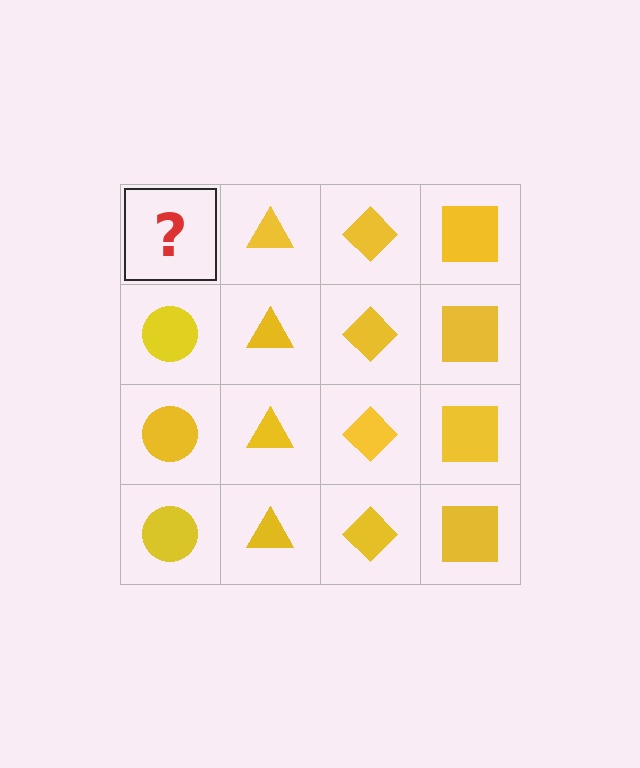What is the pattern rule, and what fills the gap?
The rule is that each column has a consistent shape. The gap should be filled with a yellow circle.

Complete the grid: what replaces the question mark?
The question mark should be replaced with a yellow circle.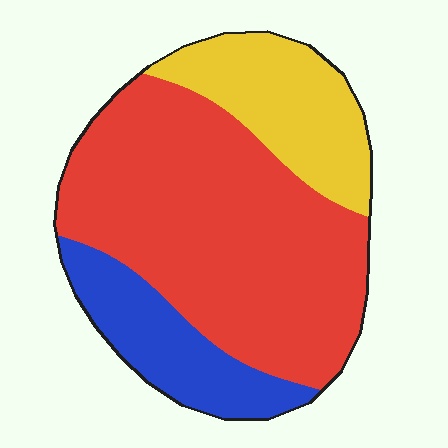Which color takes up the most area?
Red, at roughly 60%.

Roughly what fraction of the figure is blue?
Blue takes up about one sixth (1/6) of the figure.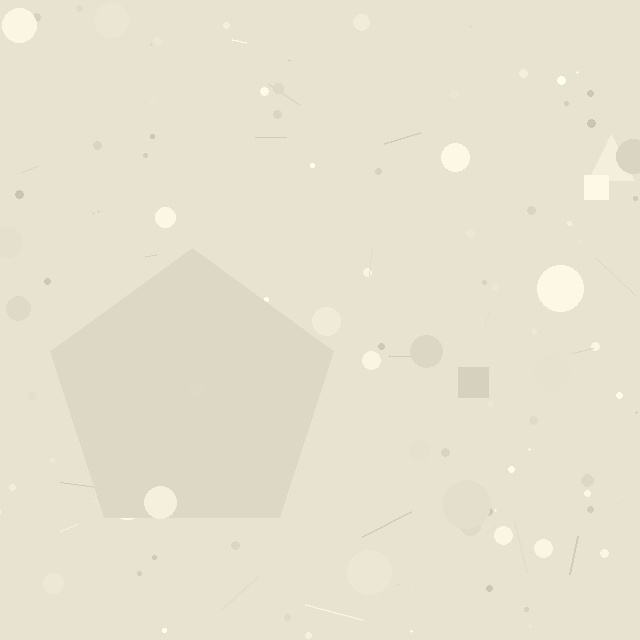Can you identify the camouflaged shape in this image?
The camouflaged shape is a pentagon.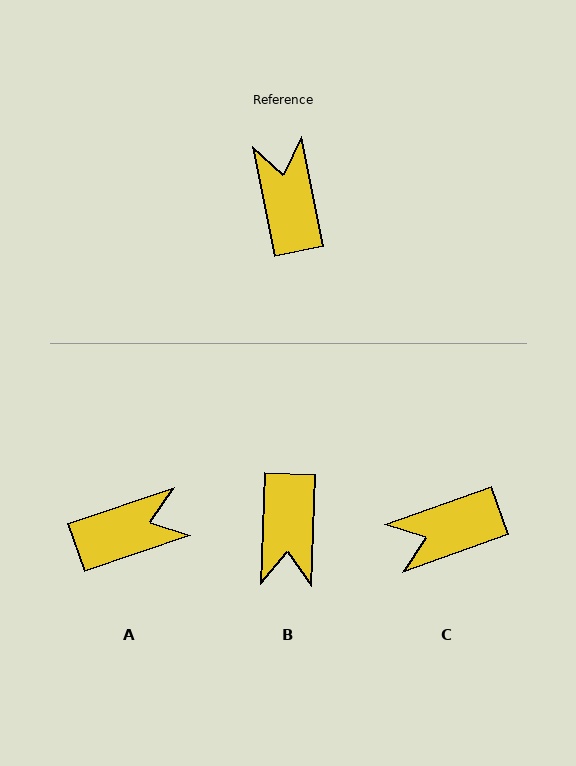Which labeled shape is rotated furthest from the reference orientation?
B, about 167 degrees away.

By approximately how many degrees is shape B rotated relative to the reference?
Approximately 167 degrees counter-clockwise.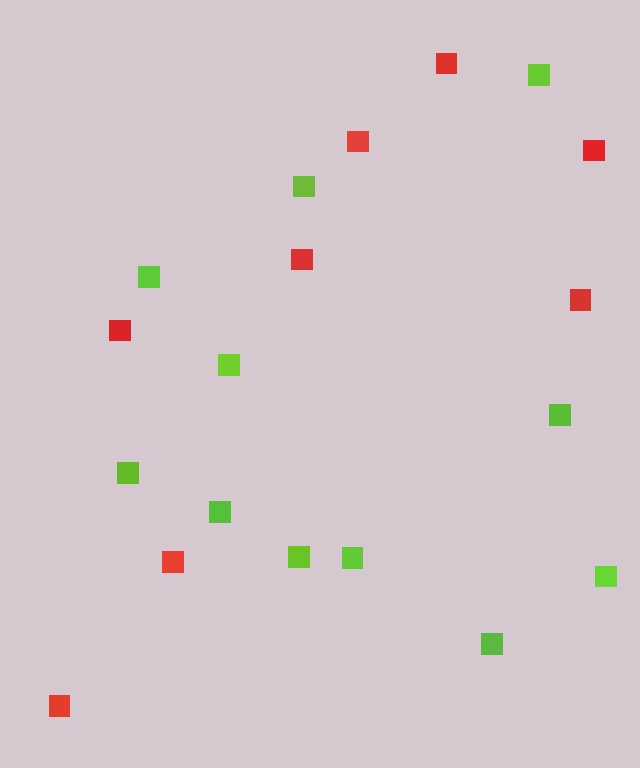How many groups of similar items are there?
There are 2 groups: one group of red squares (8) and one group of lime squares (11).